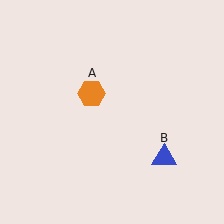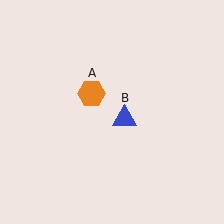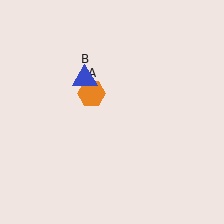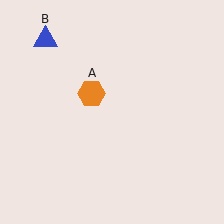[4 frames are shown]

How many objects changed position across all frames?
1 object changed position: blue triangle (object B).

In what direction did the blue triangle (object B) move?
The blue triangle (object B) moved up and to the left.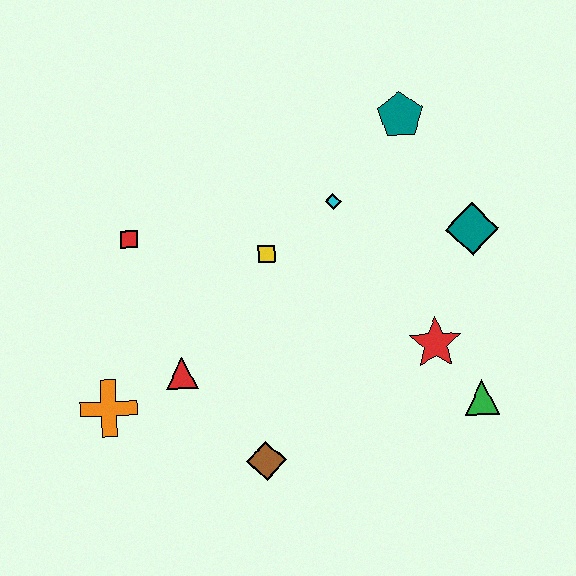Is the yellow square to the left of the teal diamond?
Yes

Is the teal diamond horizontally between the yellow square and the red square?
No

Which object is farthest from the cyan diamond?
The orange cross is farthest from the cyan diamond.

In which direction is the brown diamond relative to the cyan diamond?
The brown diamond is below the cyan diamond.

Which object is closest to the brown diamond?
The red triangle is closest to the brown diamond.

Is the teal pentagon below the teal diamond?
No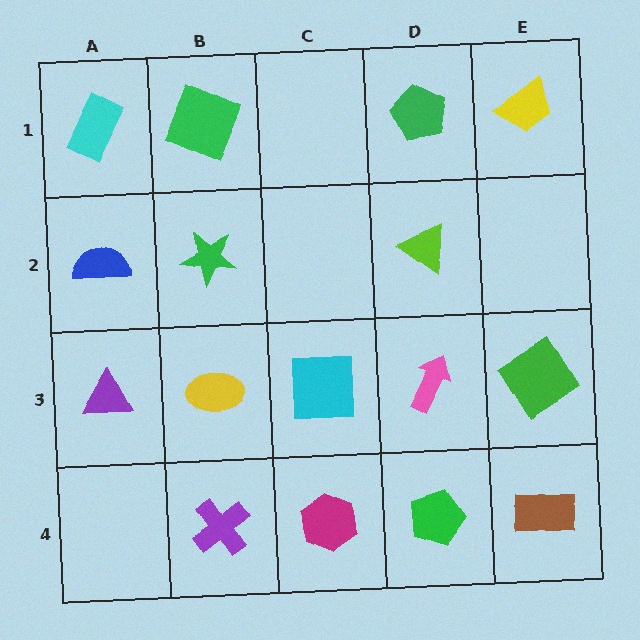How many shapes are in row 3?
5 shapes.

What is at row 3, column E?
A green diamond.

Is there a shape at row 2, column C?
No, that cell is empty.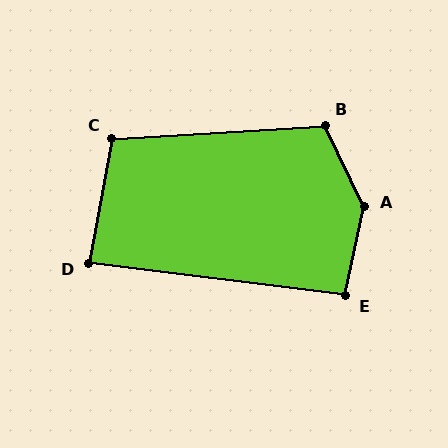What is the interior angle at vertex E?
Approximately 94 degrees (approximately right).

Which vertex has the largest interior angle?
A, at approximately 143 degrees.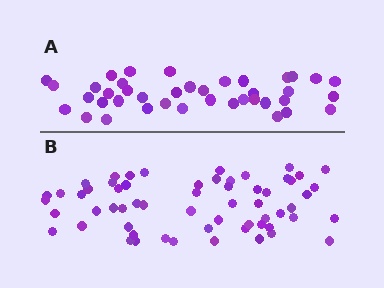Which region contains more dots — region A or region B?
Region B (the bottom region) has more dots.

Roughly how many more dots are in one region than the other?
Region B has approximately 20 more dots than region A.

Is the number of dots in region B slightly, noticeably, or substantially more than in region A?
Region B has substantially more. The ratio is roughly 1.5 to 1.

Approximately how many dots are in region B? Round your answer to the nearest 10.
About 60 dots.